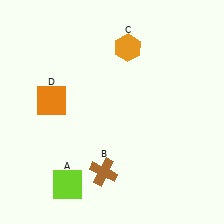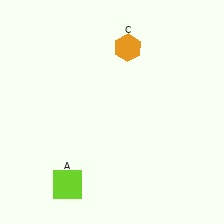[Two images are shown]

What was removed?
The orange square (D), the brown cross (B) were removed in Image 2.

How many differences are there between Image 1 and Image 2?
There are 2 differences between the two images.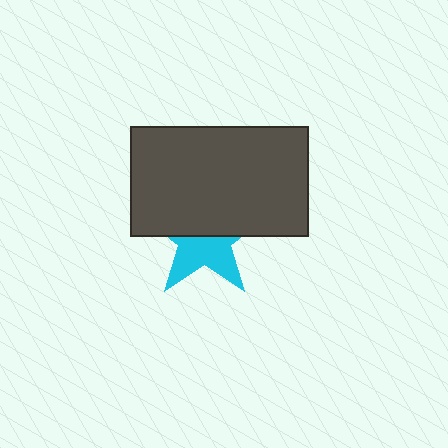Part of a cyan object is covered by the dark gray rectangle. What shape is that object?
It is a star.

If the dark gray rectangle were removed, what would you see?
You would see the complete cyan star.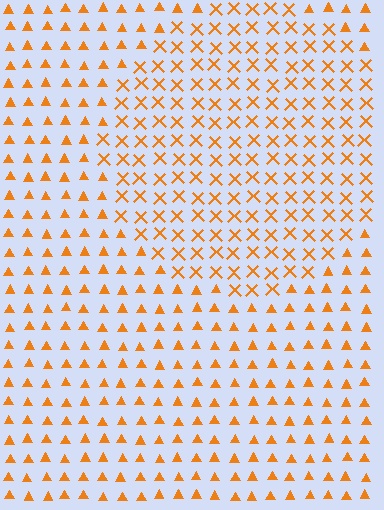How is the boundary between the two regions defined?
The boundary is defined by a change in element shape: X marks inside vs. triangles outside. All elements share the same color and spacing.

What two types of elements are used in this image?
The image uses X marks inside the circle region and triangles outside it.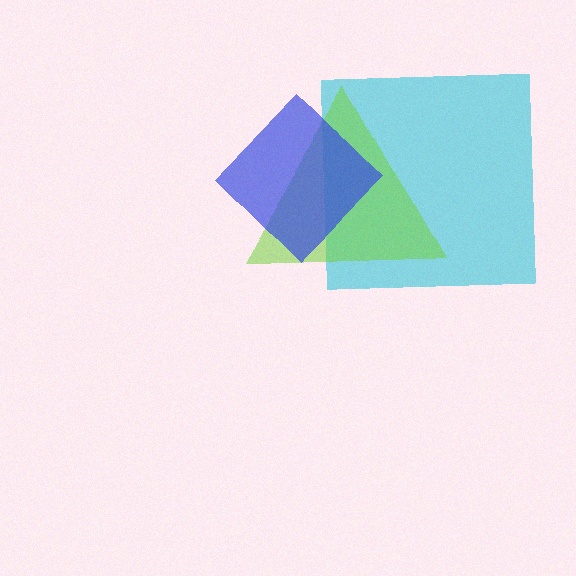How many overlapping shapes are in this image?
There are 3 overlapping shapes in the image.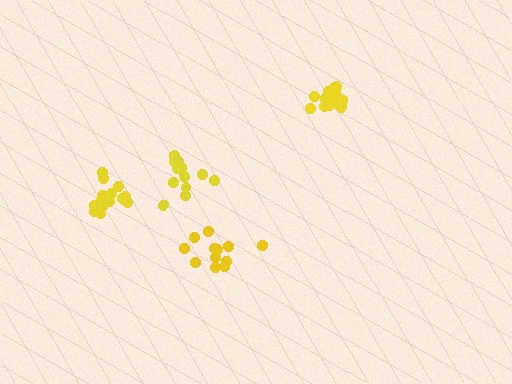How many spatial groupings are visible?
There are 4 spatial groupings.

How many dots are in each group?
Group 1: 14 dots, Group 2: 16 dots, Group 3: 12 dots, Group 4: 12 dots (54 total).